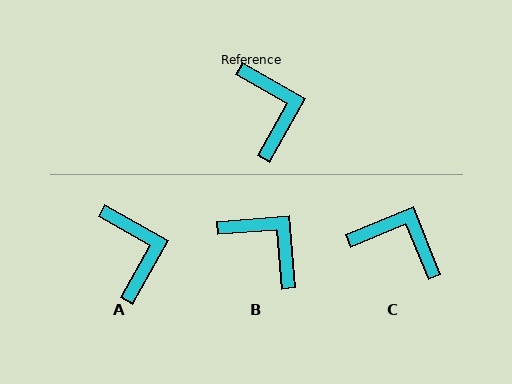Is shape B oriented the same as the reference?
No, it is off by about 34 degrees.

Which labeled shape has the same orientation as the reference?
A.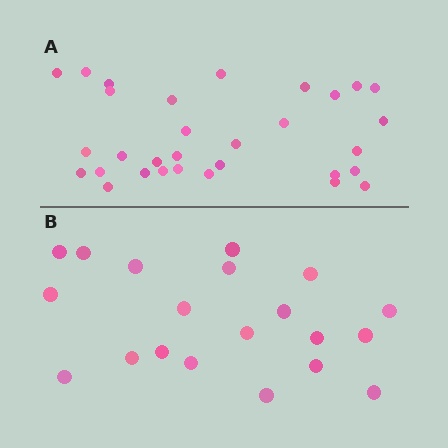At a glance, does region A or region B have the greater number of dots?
Region A (the top region) has more dots.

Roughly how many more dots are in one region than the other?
Region A has roughly 12 or so more dots than region B.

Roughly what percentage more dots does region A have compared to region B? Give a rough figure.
About 55% more.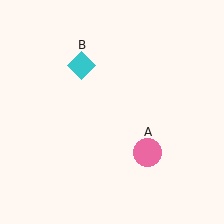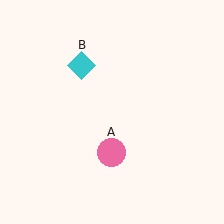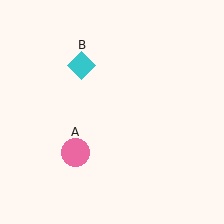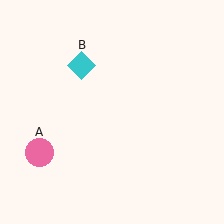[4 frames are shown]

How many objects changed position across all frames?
1 object changed position: pink circle (object A).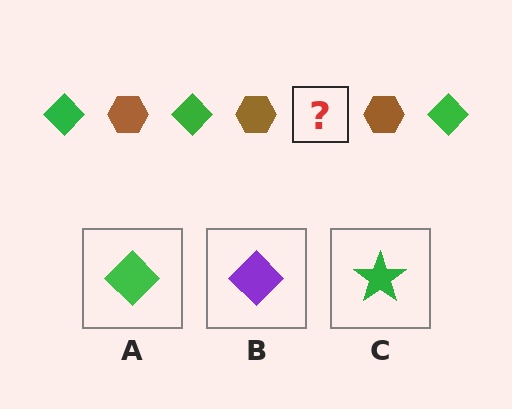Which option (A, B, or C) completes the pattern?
A.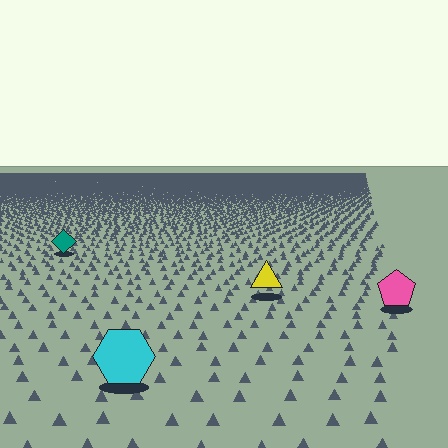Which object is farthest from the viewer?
The teal diamond is farthest from the viewer. It appears smaller and the ground texture around it is denser.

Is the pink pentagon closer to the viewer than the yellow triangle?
Yes. The pink pentagon is closer — you can tell from the texture gradient: the ground texture is coarser near it.